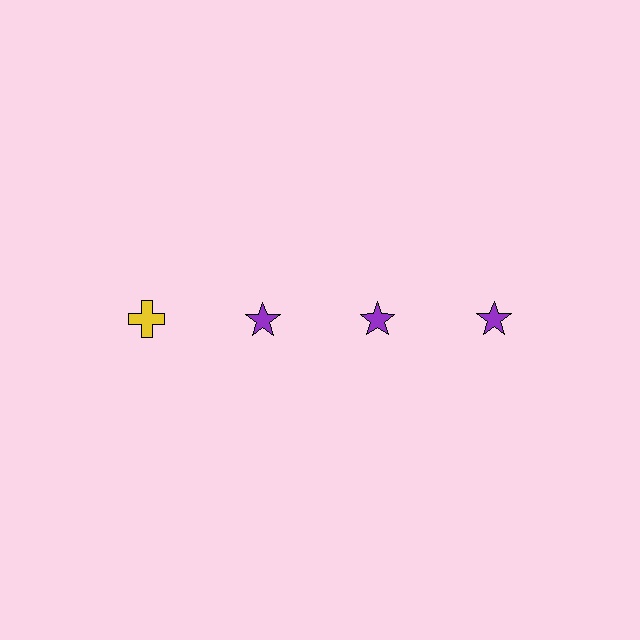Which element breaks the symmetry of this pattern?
The yellow cross in the top row, leftmost column breaks the symmetry. All other shapes are purple stars.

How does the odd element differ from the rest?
It differs in both color (yellow instead of purple) and shape (cross instead of star).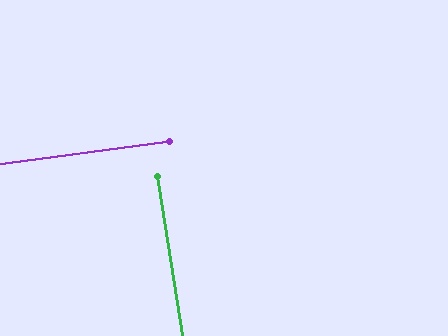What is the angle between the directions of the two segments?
Approximately 89 degrees.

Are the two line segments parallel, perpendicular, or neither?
Perpendicular — they meet at approximately 89°.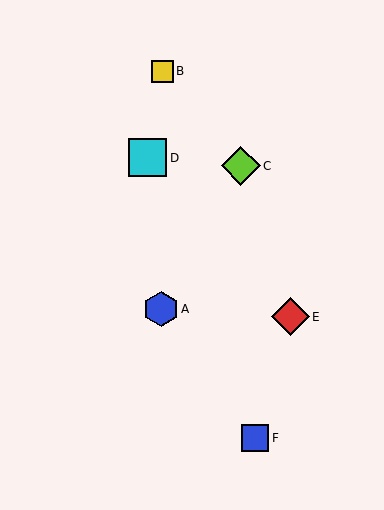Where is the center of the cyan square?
The center of the cyan square is at (148, 158).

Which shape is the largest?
The lime diamond (labeled C) is the largest.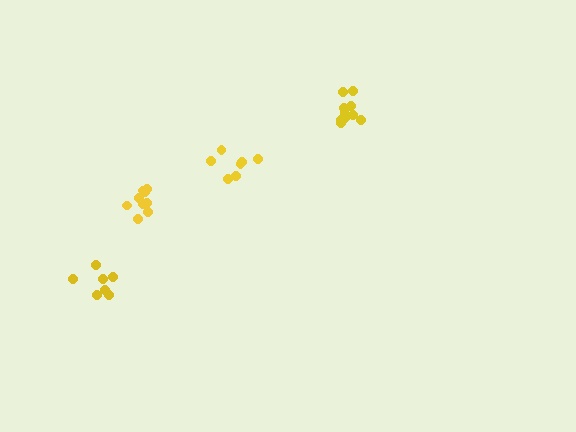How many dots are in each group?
Group 1: 7 dots, Group 2: 11 dots, Group 3: 7 dots, Group 4: 10 dots (35 total).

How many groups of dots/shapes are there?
There are 4 groups.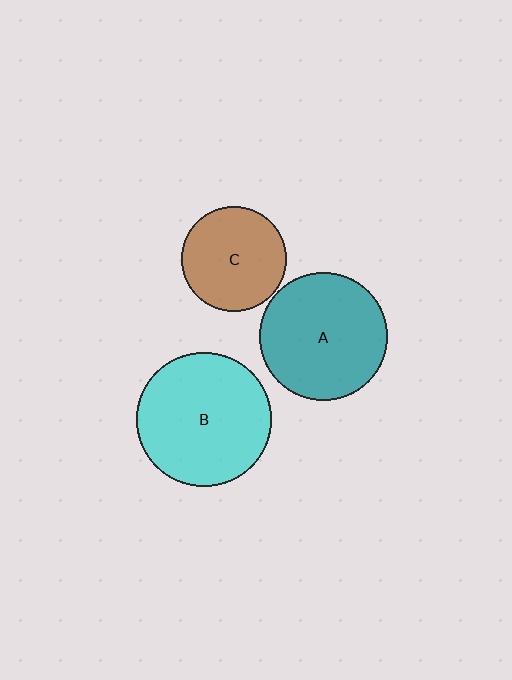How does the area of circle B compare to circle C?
Approximately 1.6 times.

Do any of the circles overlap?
No, none of the circles overlap.